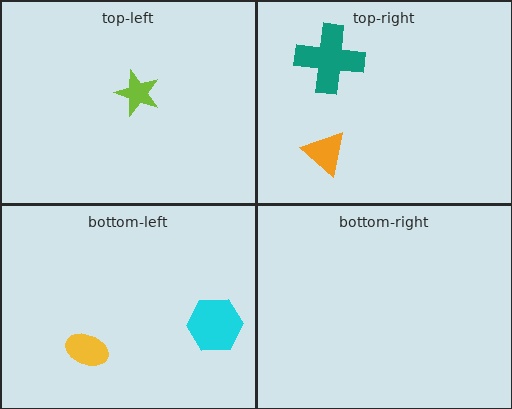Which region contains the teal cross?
The top-right region.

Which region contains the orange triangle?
The top-right region.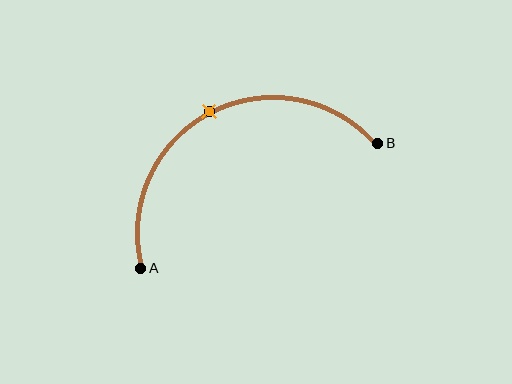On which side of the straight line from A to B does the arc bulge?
The arc bulges above the straight line connecting A and B.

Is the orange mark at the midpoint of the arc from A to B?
Yes. The orange mark lies on the arc at equal arc-length from both A and B — it is the arc midpoint.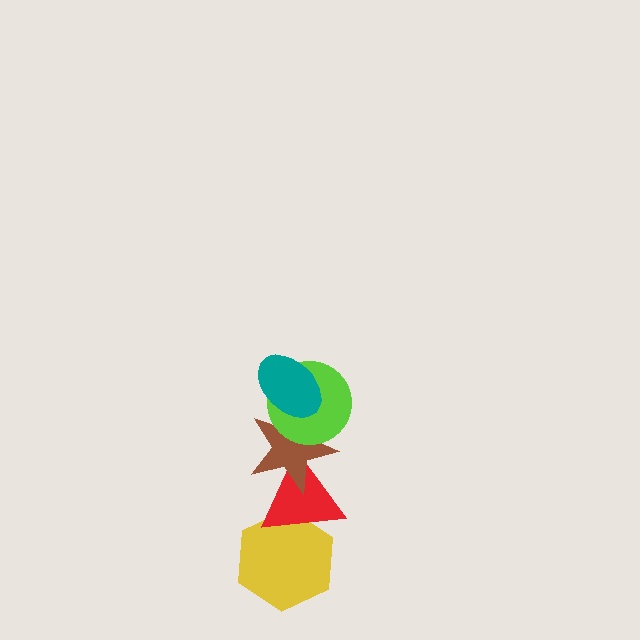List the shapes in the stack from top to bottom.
From top to bottom: the teal ellipse, the lime circle, the brown star, the red triangle, the yellow hexagon.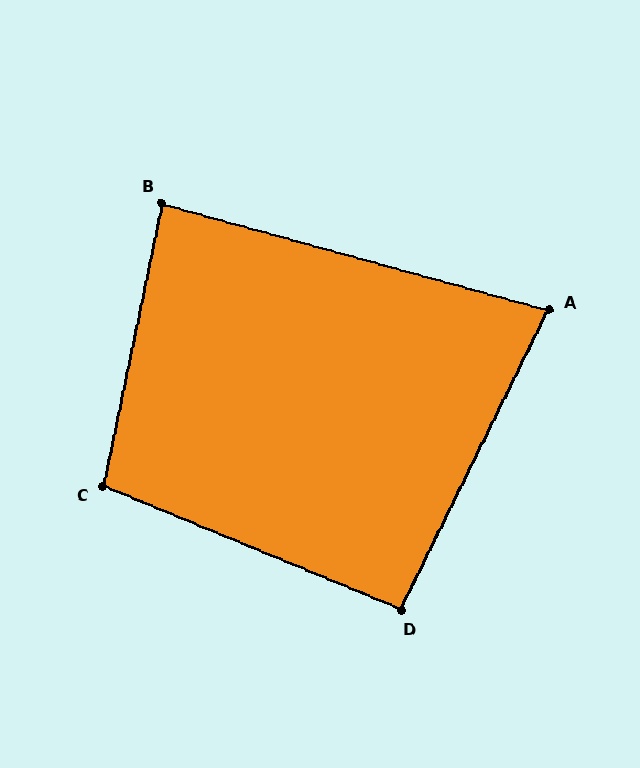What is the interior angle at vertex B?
Approximately 86 degrees (approximately right).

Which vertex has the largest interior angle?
C, at approximately 101 degrees.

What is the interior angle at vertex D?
Approximately 94 degrees (approximately right).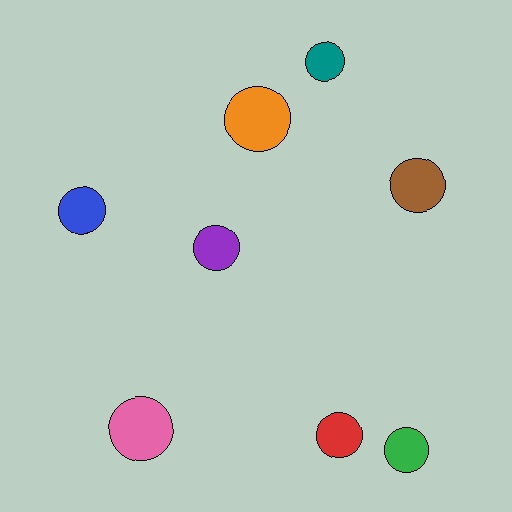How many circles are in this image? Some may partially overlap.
There are 8 circles.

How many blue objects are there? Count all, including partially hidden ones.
There is 1 blue object.